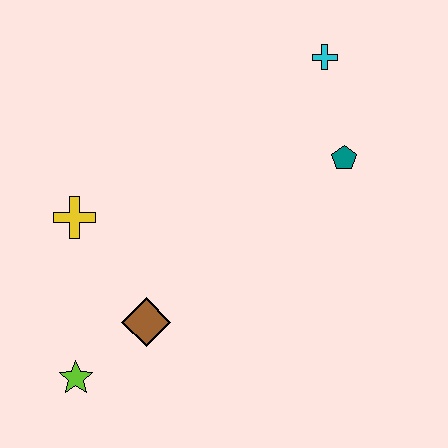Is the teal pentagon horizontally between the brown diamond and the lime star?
No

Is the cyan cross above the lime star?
Yes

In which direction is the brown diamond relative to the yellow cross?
The brown diamond is below the yellow cross.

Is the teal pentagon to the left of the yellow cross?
No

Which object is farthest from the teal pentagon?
The lime star is farthest from the teal pentagon.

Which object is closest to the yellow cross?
The brown diamond is closest to the yellow cross.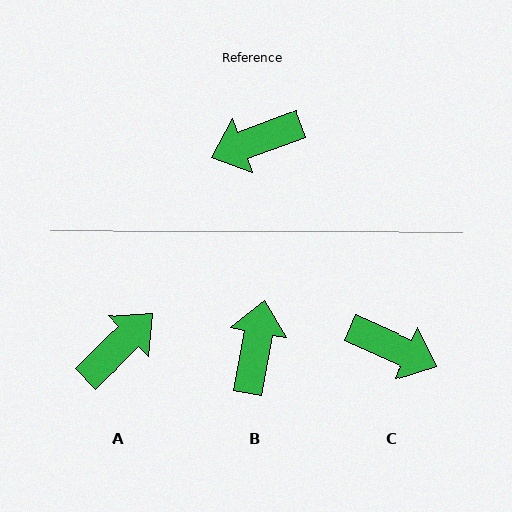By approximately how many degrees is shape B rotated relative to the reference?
Approximately 121 degrees clockwise.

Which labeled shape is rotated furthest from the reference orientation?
A, about 156 degrees away.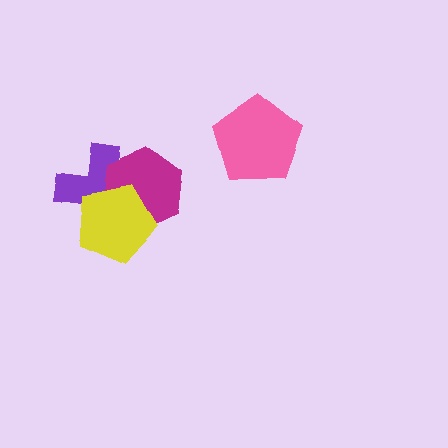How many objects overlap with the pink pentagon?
0 objects overlap with the pink pentagon.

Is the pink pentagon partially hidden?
No, no other shape covers it.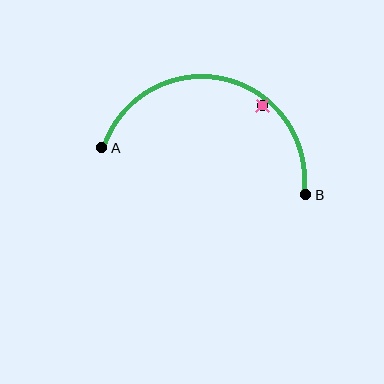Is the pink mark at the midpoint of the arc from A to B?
No — the pink mark does not lie on the arc at all. It sits slightly inside the curve.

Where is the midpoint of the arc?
The arc midpoint is the point on the curve farthest from the straight line joining A and B. It sits above that line.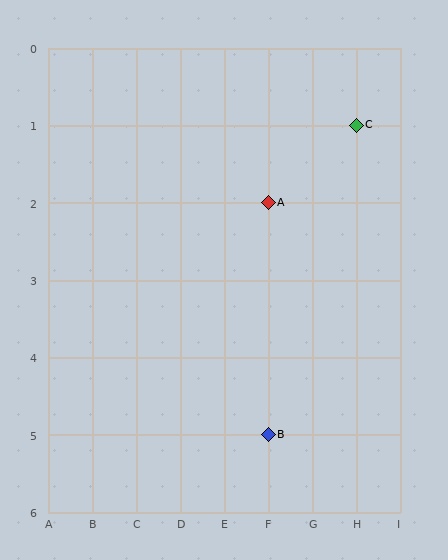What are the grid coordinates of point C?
Point C is at grid coordinates (H, 1).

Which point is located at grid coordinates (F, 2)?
Point A is at (F, 2).